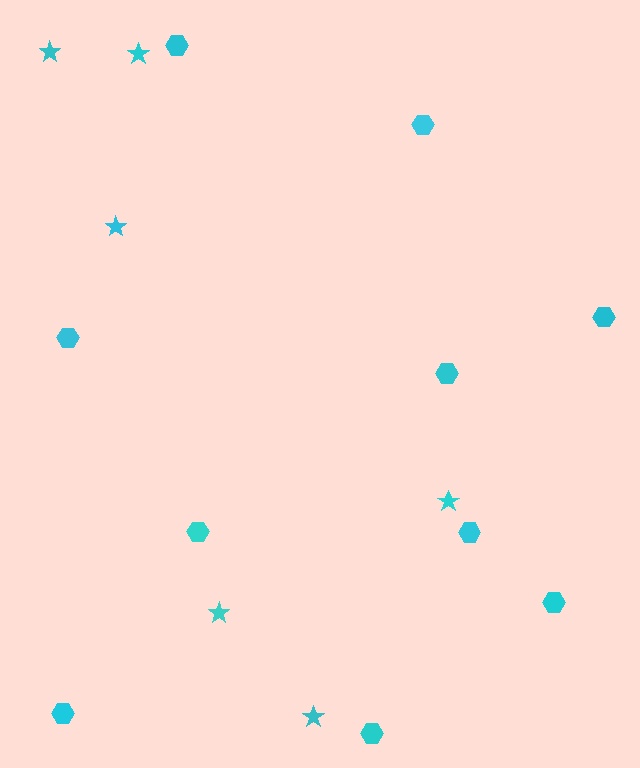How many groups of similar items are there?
There are 2 groups: one group of stars (6) and one group of hexagons (10).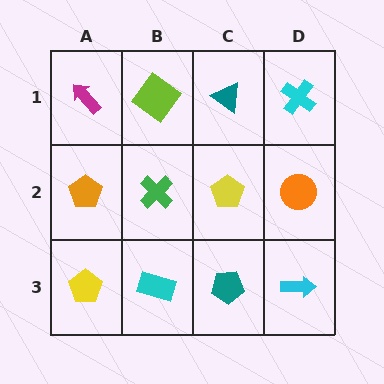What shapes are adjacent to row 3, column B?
A green cross (row 2, column B), a yellow pentagon (row 3, column A), a teal pentagon (row 3, column C).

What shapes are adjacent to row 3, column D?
An orange circle (row 2, column D), a teal pentagon (row 3, column C).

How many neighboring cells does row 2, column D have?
3.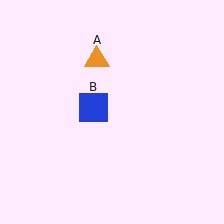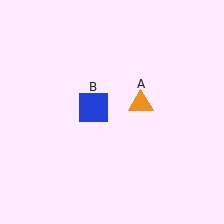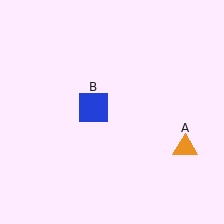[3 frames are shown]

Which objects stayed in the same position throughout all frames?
Blue square (object B) remained stationary.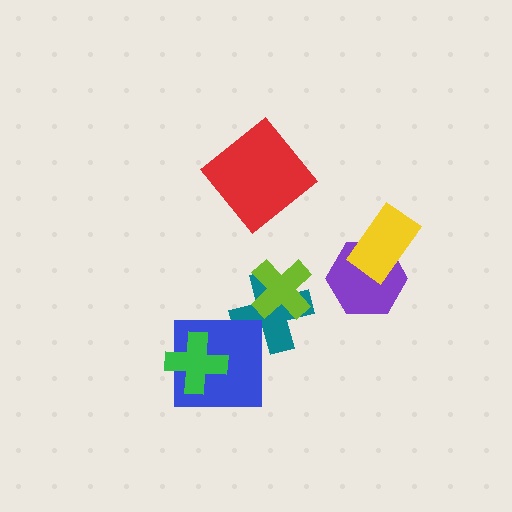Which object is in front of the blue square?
The green cross is in front of the blue square.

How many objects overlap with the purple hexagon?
1 object overlaps with the purple hexagon.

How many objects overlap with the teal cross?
2 objects overlap with the teal cross.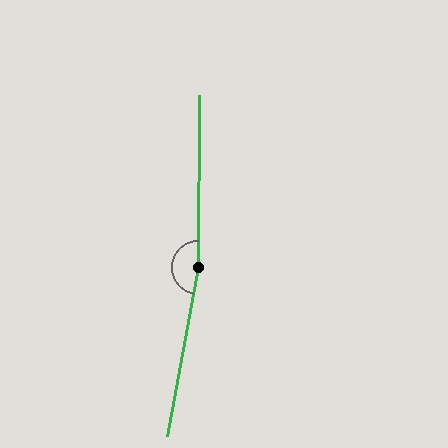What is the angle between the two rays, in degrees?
Approximately 170 degrees.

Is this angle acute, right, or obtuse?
It is obtuse.